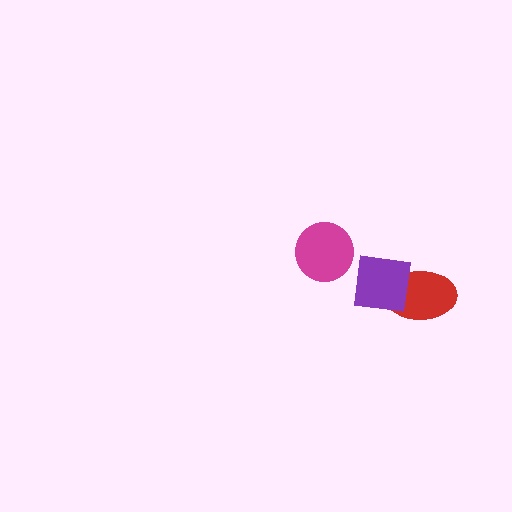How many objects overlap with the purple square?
1 object overlaps with the purple square.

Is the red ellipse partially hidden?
Yes, it is partially covered by another shape.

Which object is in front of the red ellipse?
The purple square is in front of the red ellipse.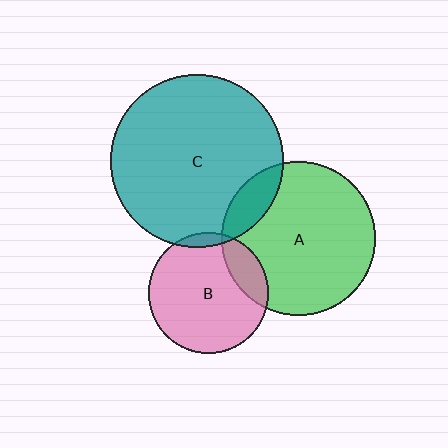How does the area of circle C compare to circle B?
Approximately 2.1 times.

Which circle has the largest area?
Circle C (teal).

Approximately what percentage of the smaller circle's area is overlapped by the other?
Approximately 5%.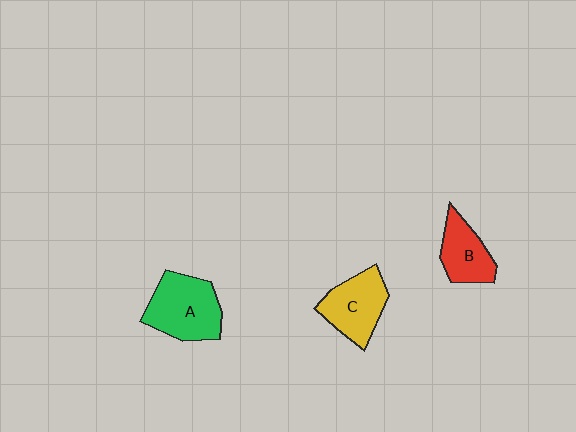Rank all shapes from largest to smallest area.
From largest to smallest: A (green), C (yellow), B (red).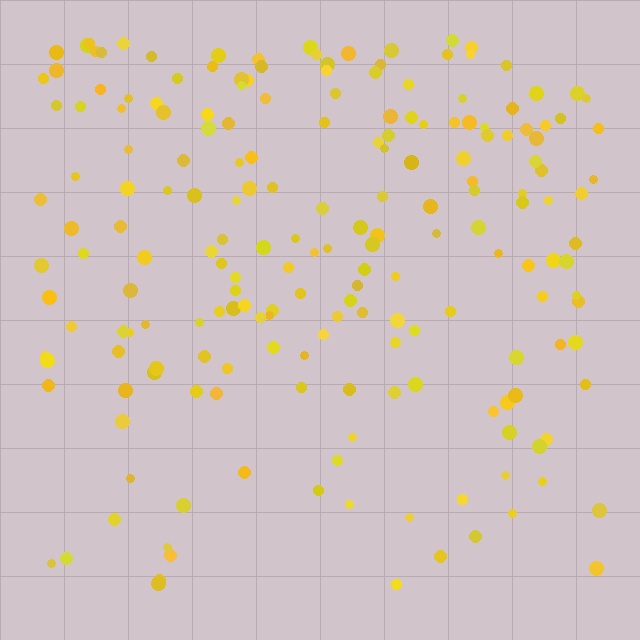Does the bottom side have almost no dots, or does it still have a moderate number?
Still a moderate number, just noticeably fewer than the top.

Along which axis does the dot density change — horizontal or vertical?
Vertical.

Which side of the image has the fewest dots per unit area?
The bottom.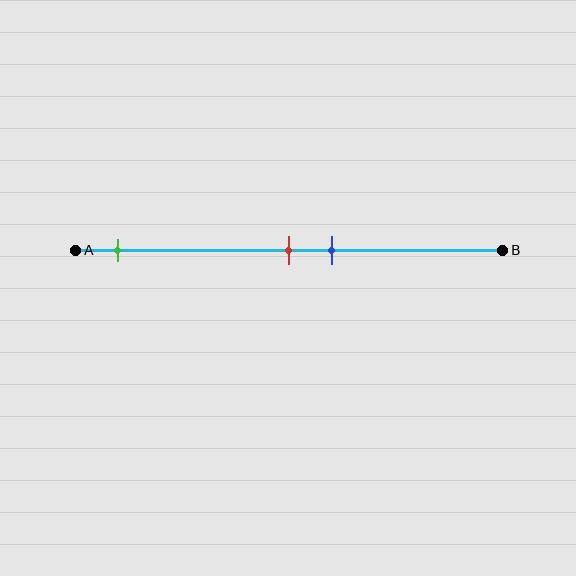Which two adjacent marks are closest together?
The red and blue marks are the closest adjacent pair.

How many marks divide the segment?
There are 3 marks dividing the segment.